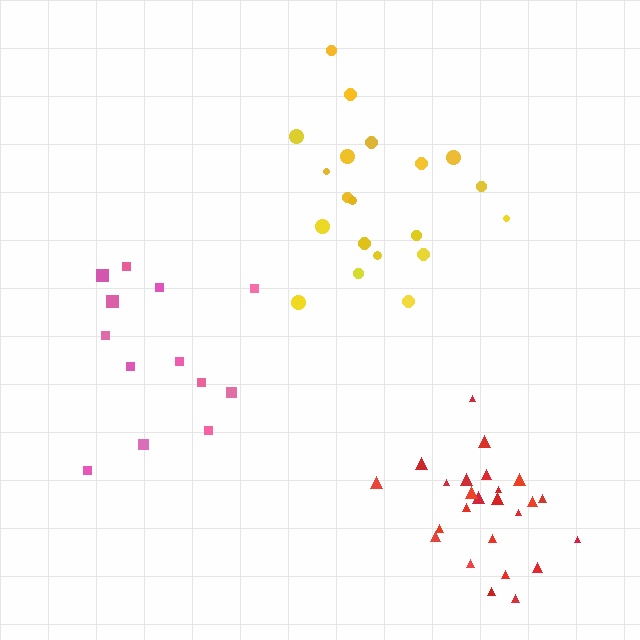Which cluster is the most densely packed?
Red.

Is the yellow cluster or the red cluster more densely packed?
Red.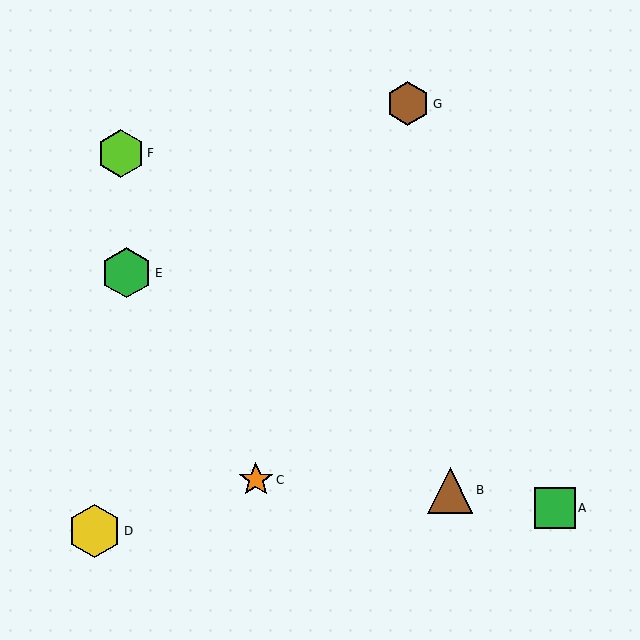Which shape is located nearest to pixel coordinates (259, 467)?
The orange star (labeled C) at (256, 480) is nearest to that location.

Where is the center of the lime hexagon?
The center of the lime hexagon is at (121, 153).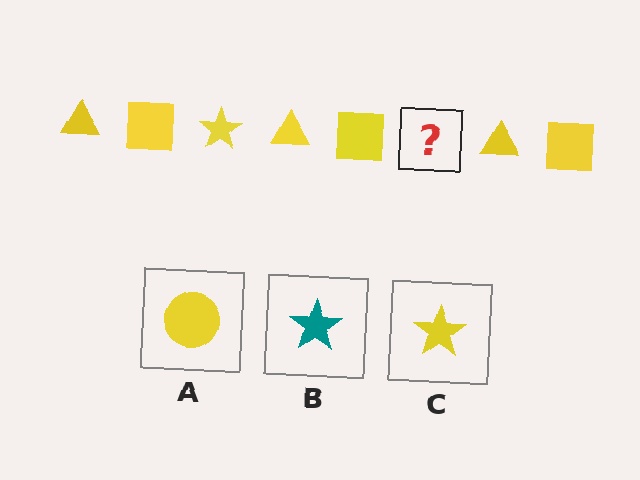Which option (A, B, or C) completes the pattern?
C.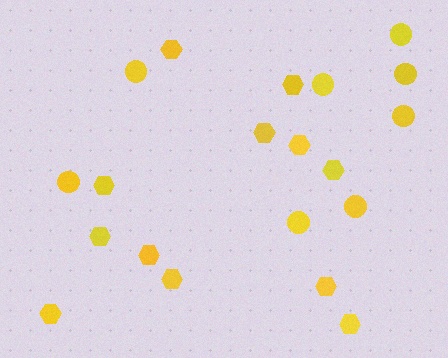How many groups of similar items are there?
There are 2 groups: one group of hexagons (12) and one group of circles (8).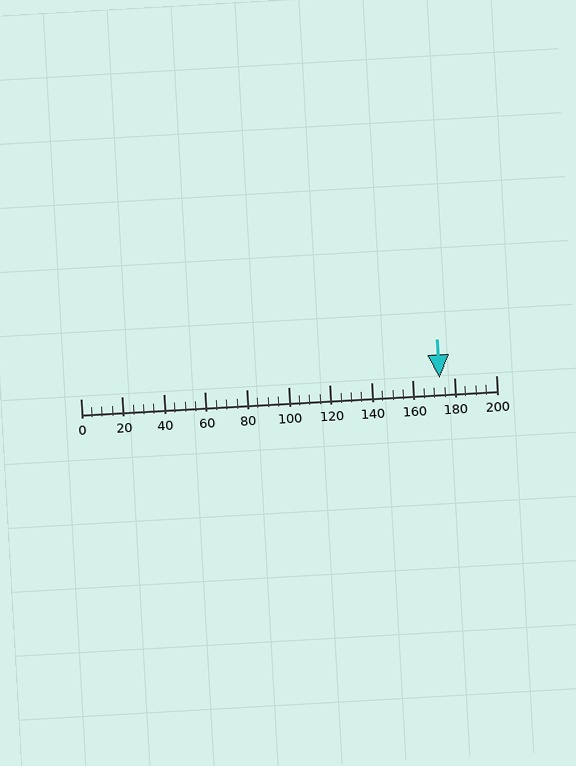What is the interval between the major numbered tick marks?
The major tick marks are spaced 20 units apart.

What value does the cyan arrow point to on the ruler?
The cyan arrow points to approximately 173.